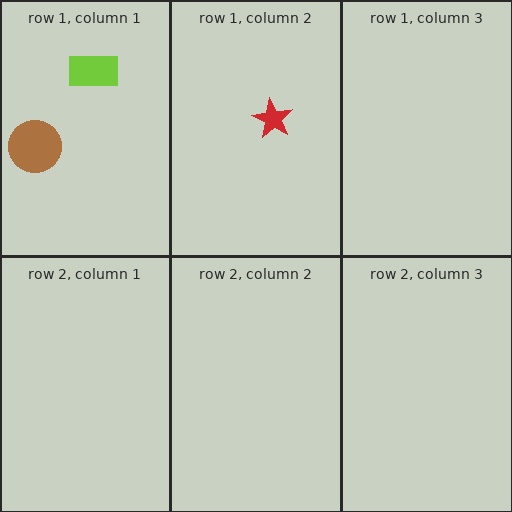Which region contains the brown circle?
The row 1, column 1 region.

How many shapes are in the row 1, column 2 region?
1.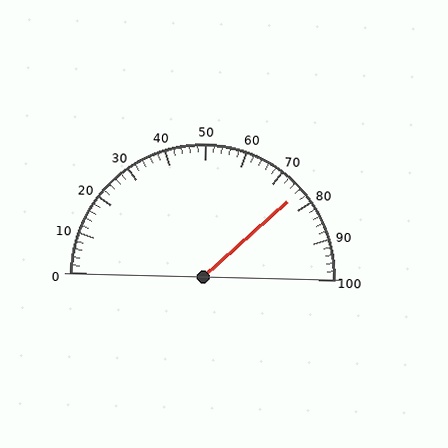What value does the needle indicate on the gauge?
The needle indicates approximately 76.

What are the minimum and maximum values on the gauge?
The gauge ranges from 0 to 100.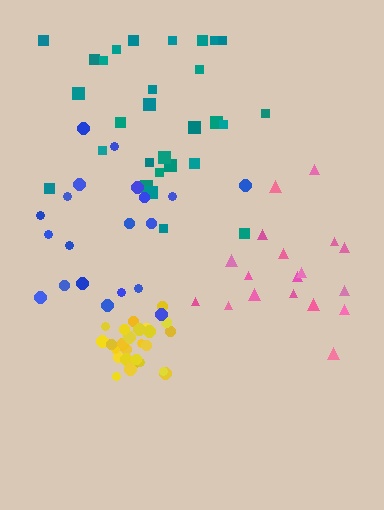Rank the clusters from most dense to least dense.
yellow, teal, pink, blue.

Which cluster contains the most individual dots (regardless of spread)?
Teal (29).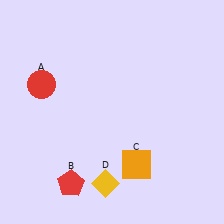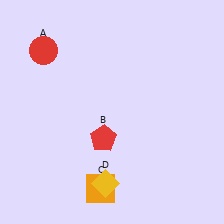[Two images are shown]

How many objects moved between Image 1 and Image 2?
3 objects moved between the two images.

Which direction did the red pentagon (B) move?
The red pentagon (B) moved up.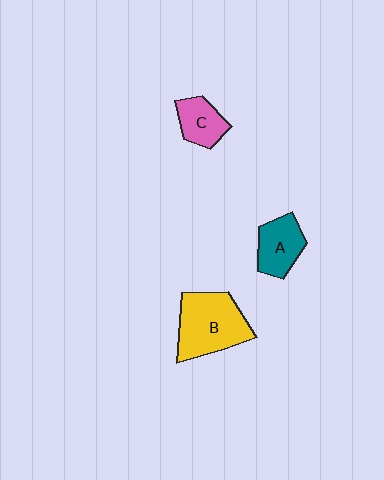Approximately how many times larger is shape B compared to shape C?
Approximately 2.0 times.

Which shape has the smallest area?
Shape C (pink).